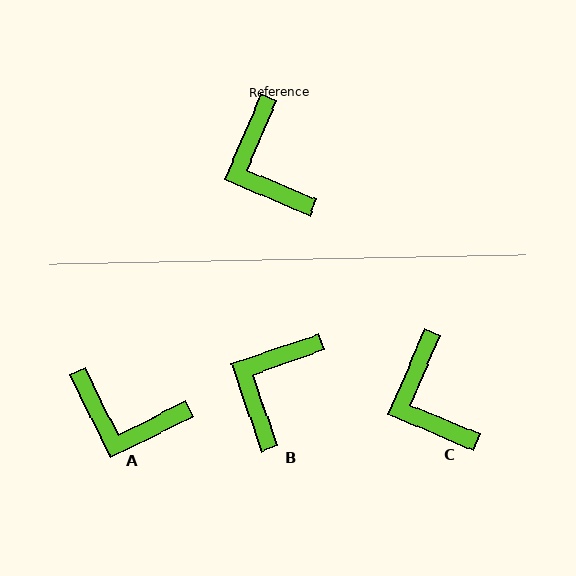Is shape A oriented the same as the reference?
No, it is off by about 50 degrees.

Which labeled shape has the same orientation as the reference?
C.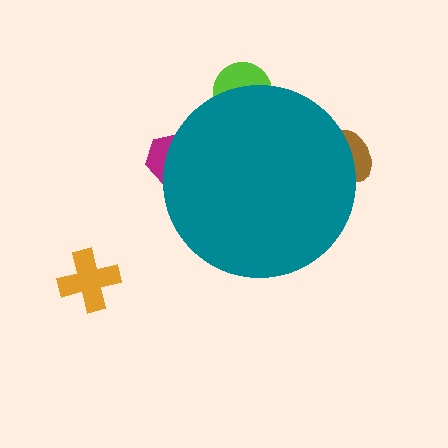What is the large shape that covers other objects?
A teal circle.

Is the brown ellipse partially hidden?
Yes, the brown ellipse is partially hidden behind the teal circle.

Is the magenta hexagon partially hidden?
Yes, the magenta hexagon is partially hidden behind the teal circle.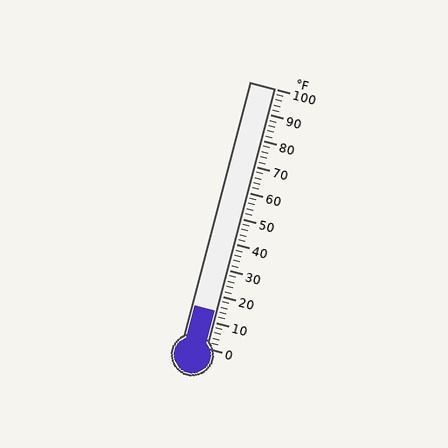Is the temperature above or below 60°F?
The temperature is below 60°F.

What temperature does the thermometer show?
The thermometer shows approximately 14°F.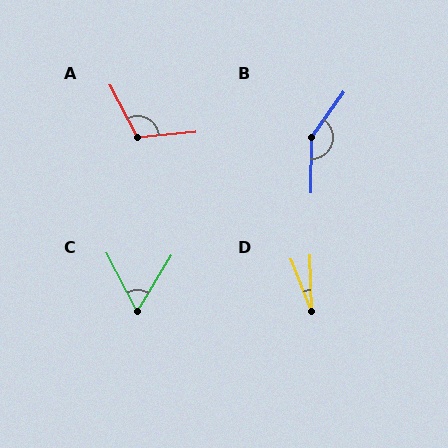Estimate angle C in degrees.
Approximately 59 degrees.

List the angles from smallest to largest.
D (19°), C (59°), A (113°), B (146°).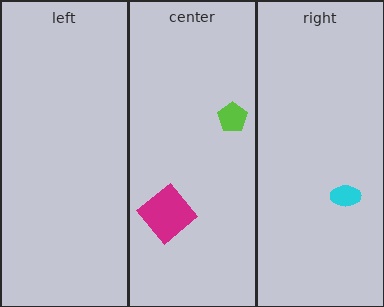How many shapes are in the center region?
2.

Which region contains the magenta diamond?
The center region.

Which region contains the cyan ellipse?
The right region.